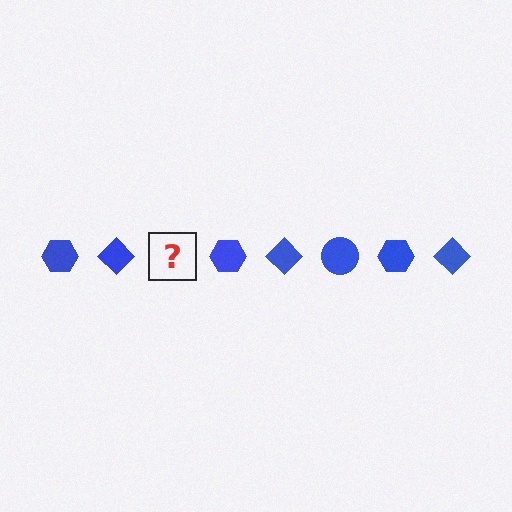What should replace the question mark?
The question mark should be replaced with a blue circle.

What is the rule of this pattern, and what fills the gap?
The rule is that the pattern cycles through hexagon, diamond, circle shapes in blue. The gap should be filled with a blue circle.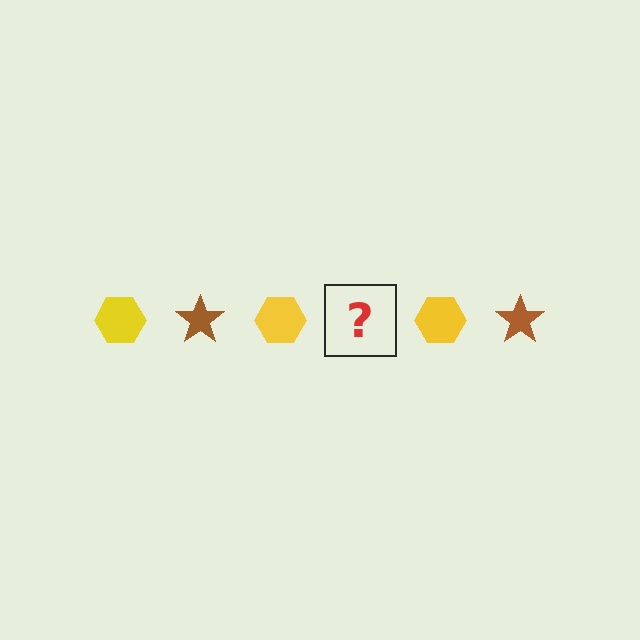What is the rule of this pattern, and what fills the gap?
The rule is that the pattern alternates between yellow hexagon and brown star. The gap should be filled with a brown star.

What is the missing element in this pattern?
The missing element is a brown star.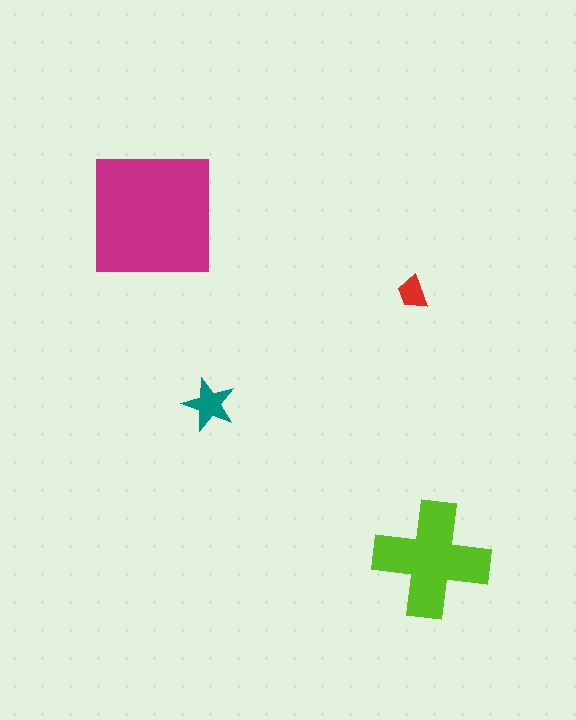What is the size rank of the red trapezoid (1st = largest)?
4th.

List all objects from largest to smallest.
The magenta square, the lime cross, the teal star, the red trapezoid.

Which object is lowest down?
The lime cross is bottommost.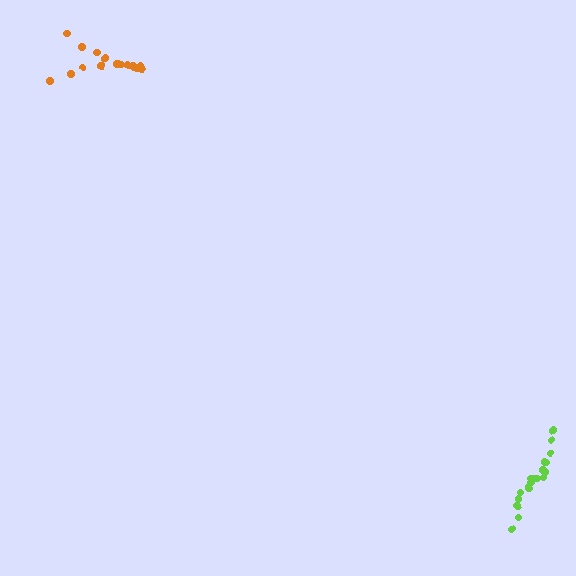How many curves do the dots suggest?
There are 2 distinct paths.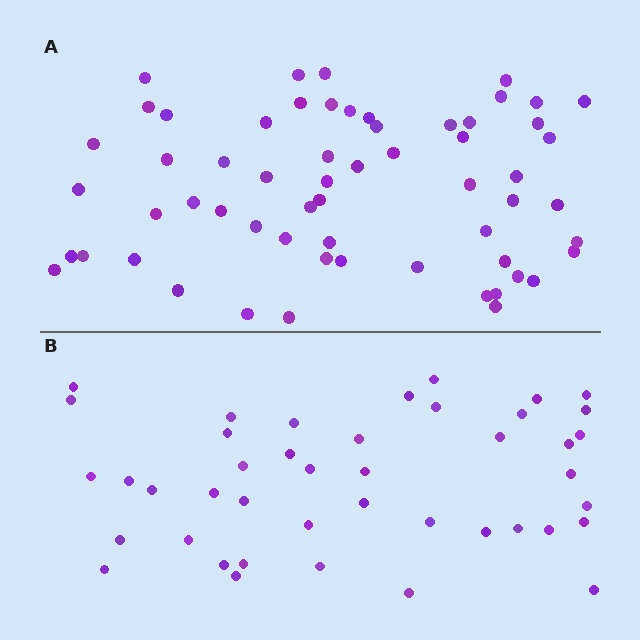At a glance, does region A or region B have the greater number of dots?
Region A (the top region) has more dots.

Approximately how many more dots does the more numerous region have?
Region A has approximately 15 more dots than region B.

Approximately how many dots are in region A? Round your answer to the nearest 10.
About 60 dots.